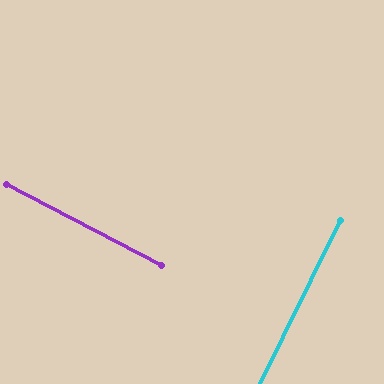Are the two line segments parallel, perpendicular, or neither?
Perpendicular — they meet at approximately 89°.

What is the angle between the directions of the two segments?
Approximately 89 degrees.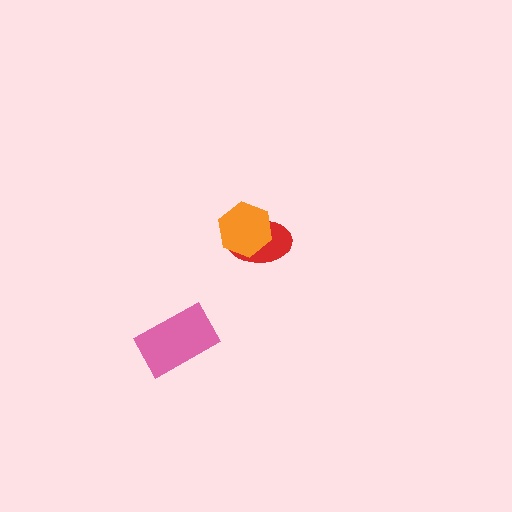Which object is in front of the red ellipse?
The orange hexagon is in front of the red ellipse.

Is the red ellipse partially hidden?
Yes, it is partially covered by another shape.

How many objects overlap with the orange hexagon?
1 object overlaps with the orange hexagon.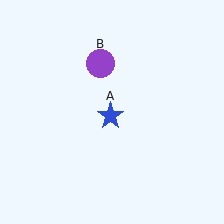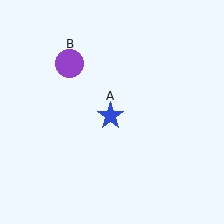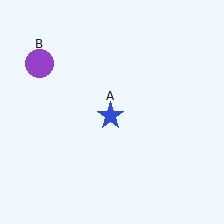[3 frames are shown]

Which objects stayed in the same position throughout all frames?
Blue star (object A) remained stationary.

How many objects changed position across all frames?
1 object changed position: purple circle (object B).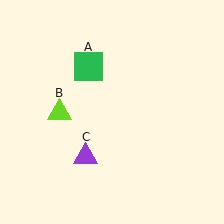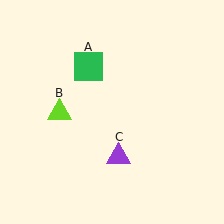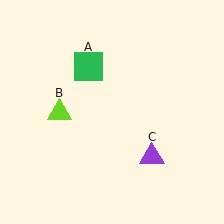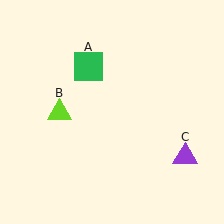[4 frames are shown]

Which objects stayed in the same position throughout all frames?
Green square (object A) and lime triangle (object B) remained stationary.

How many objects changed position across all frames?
1 object changed position: purple triangle (object C).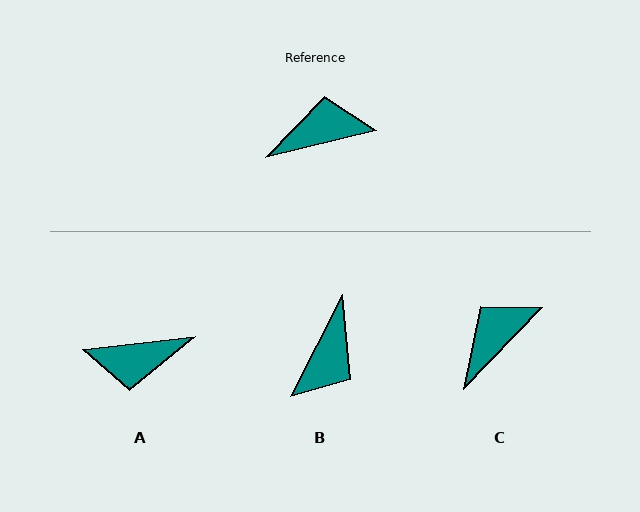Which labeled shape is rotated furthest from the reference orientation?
A, about 173 degrees away.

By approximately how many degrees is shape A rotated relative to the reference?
Approximately 173 degrees counter-clockwise.